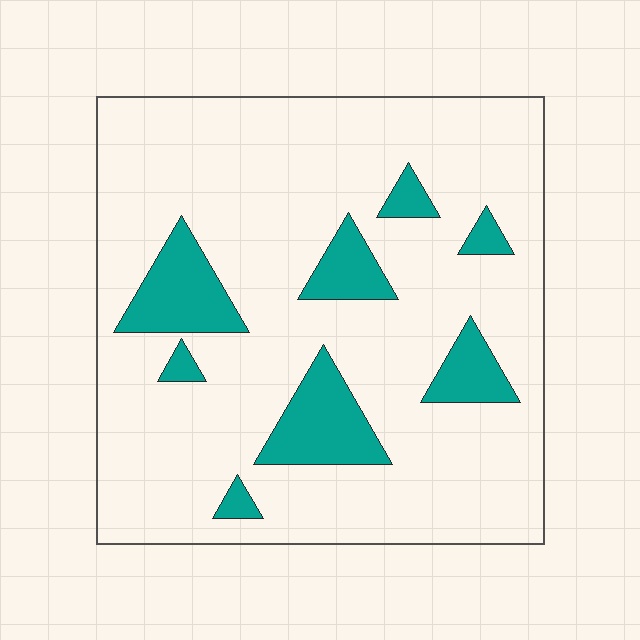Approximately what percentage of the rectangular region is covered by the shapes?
Approximately 15%.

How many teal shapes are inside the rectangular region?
8.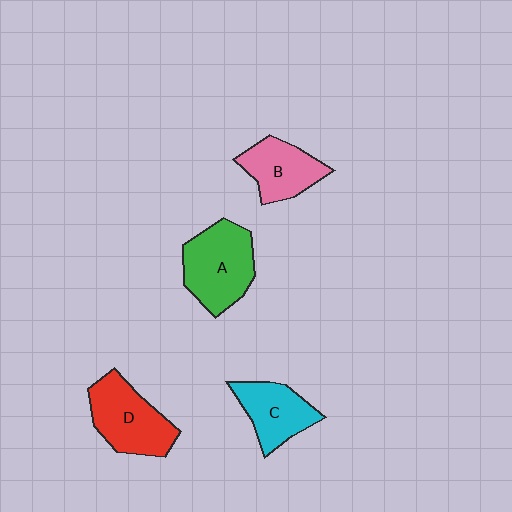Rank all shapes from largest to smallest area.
From largest to smallest: A (green), D (red), C (cyan), B (pink).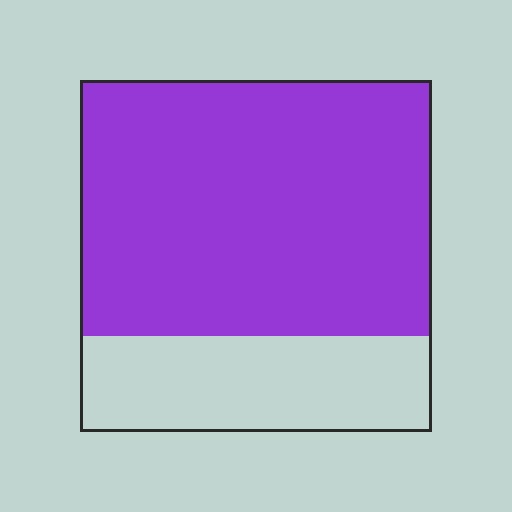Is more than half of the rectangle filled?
Yes.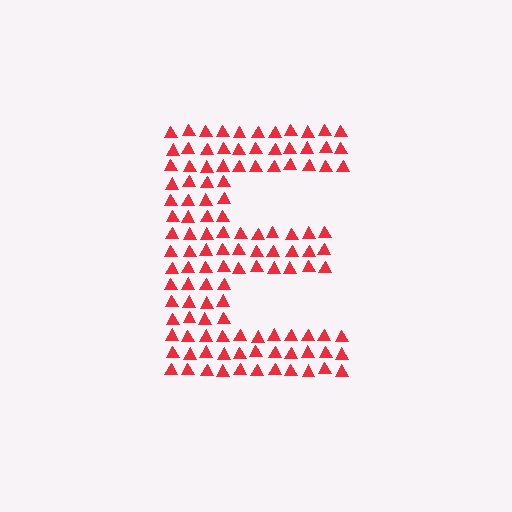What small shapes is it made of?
It is made of small triangles.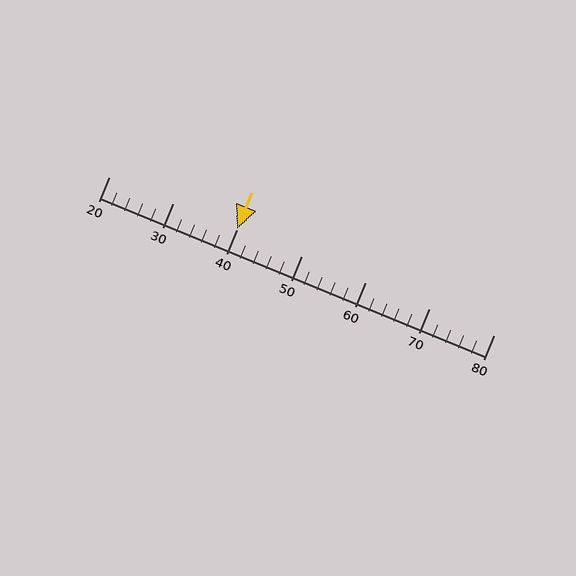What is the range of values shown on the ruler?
The ruler shows values from 20 to 80.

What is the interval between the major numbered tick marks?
The major tick marks are spaced 10 units apart.